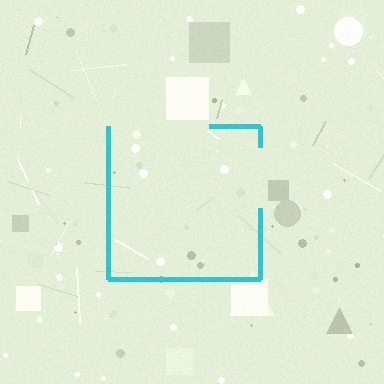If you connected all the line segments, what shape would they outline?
They would outline a square.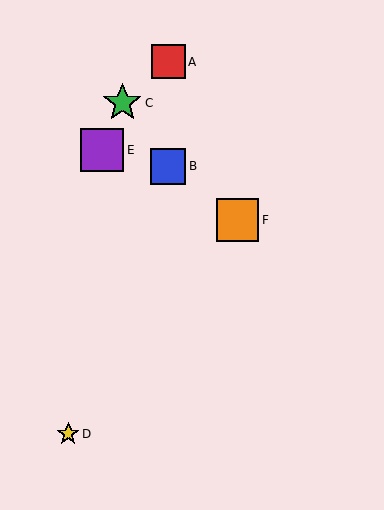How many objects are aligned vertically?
2 objects (A, B) are aligned vertically.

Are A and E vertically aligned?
No, A is at x≈168 and E is at x≈102.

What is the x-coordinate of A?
Object A is at x≈168.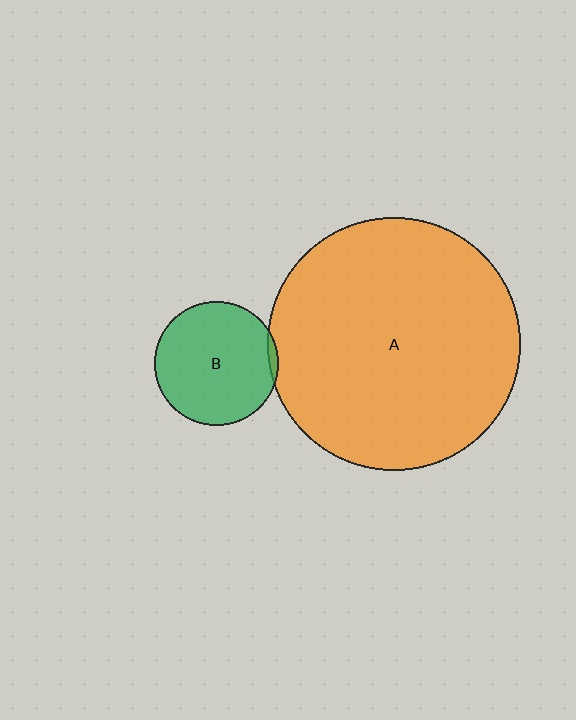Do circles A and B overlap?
Yes.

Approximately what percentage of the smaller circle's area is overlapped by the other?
Approximately 5%.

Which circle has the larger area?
Circle A (orange).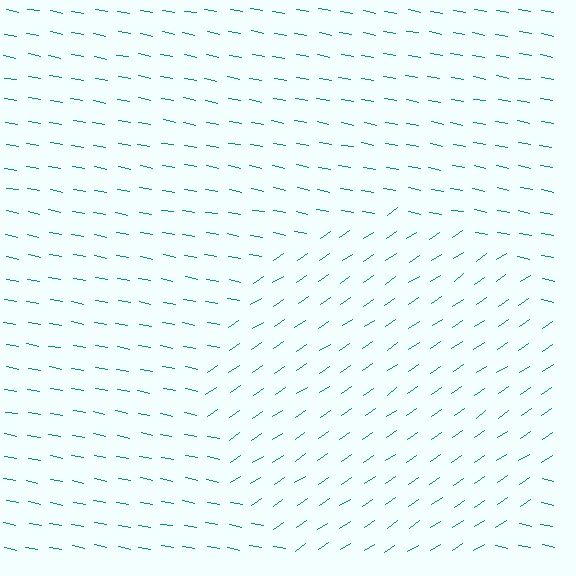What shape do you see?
I see a circle.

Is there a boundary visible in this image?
Yes, there is a texture boundary formed by a change in line orientation.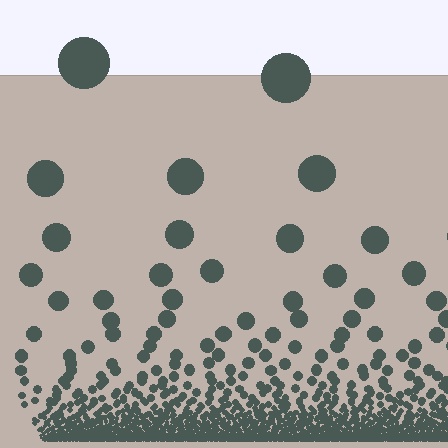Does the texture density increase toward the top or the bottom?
Density increases toward the bottom.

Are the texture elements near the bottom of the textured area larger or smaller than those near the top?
Smaller. The gradient is inverted — elements near the bottom are smaller and denser.